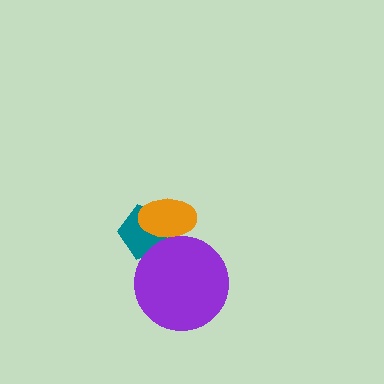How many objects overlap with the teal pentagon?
2 objects overlap with the teal pentagon.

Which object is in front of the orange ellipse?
The purple circle is in front of the orange ellipse.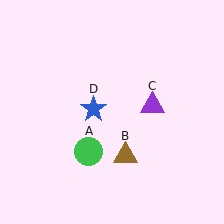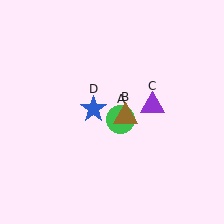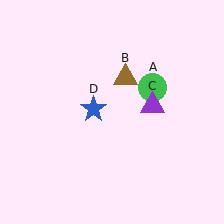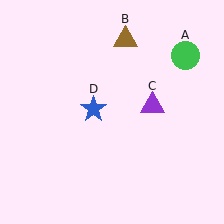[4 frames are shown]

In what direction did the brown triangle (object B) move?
The brown triangle (object B) moved up.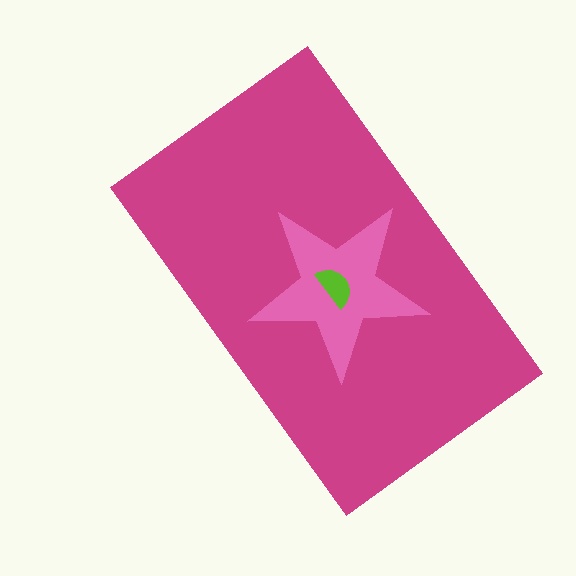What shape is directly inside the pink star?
The lime semicircle.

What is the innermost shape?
The lime semicircle.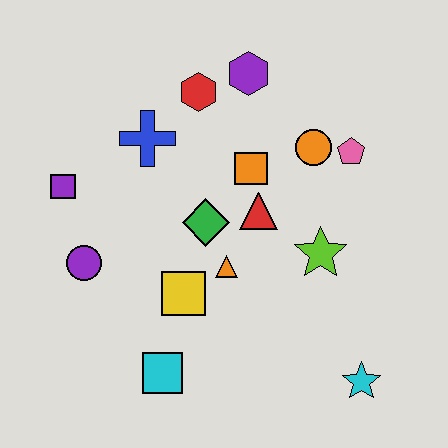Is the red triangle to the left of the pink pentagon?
Yes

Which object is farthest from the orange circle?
The cyan square is farthest from the orange circle.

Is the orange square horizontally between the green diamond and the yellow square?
No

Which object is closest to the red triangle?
The orange square is closest to the red triangle.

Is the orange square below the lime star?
No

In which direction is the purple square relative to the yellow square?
The purple square is to the left of the yellow square.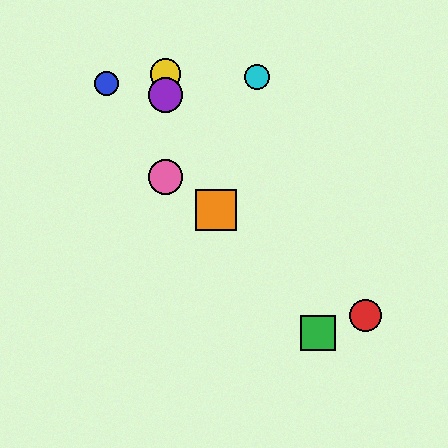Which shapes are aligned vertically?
The yellow circle, the purple circle, the pink circle are aligned vertically.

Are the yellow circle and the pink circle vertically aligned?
Yes, both are at x≈165.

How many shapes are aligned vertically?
3 shapes (the yellow circle, the purple circle, the pink circle) are aligned vertically.